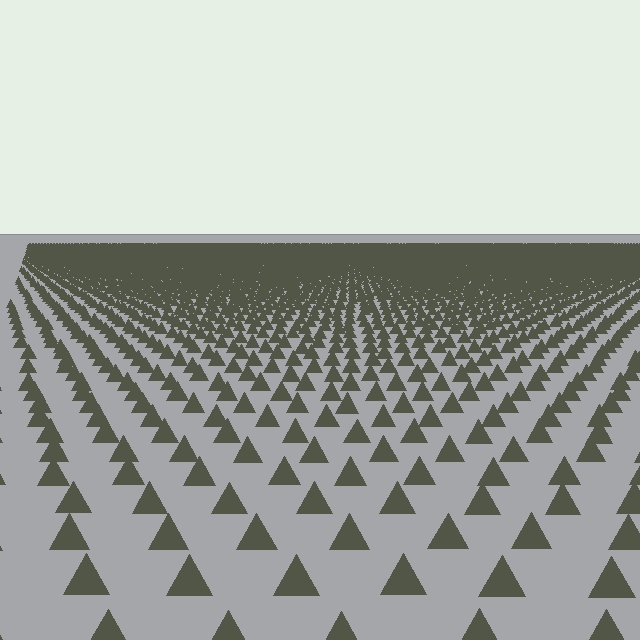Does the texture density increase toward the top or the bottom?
Density increases toward the top.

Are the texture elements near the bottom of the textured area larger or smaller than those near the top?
Larger. Near the bottom, elements are closer to the viewer and appear at a bigger on-screen size.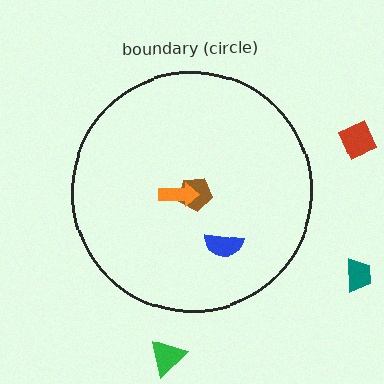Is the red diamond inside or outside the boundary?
Outside.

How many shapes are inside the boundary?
3 inside, 3 outside.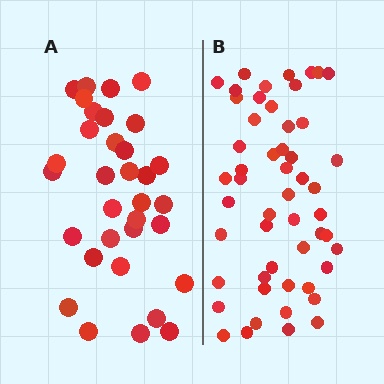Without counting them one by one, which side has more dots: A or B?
Region B (the right region) has more dots.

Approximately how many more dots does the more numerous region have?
Region B has approximately 20 more dots than region A.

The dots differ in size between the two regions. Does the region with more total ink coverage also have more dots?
No. Region A has more total ink coverage because its dots are larger, but region B actually contains more individual dots. Total area can be misleading — the number of items is what matters here.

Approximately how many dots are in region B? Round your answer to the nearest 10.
About 50 dots. (The exact count is 52, which rounds to 50.)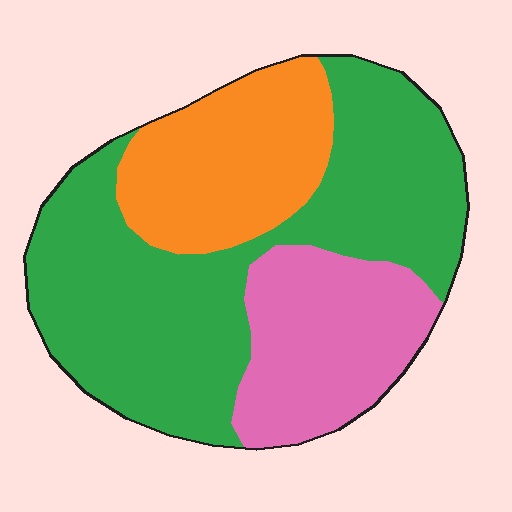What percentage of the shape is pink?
Pink takes up about one quarter (1/4) of the shape.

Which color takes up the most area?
Green, at roughly 55%.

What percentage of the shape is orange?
Orange takes up between a sixth and a third of the shape.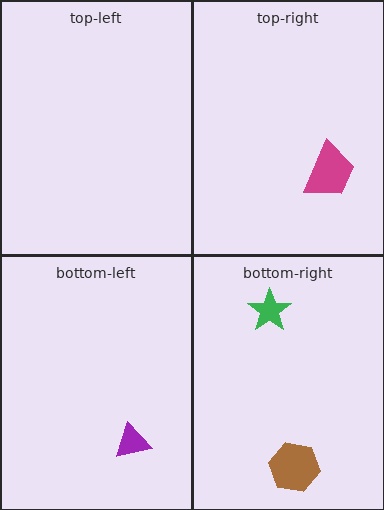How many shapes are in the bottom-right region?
2.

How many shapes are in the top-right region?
1.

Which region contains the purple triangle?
The bottom-left region.